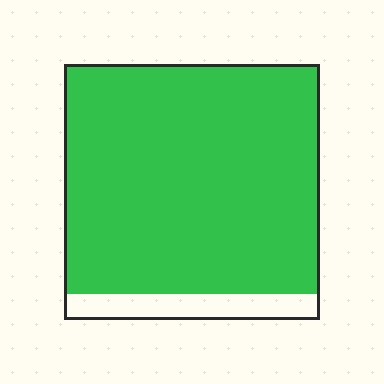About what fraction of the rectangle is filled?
About nine tenths (9/10).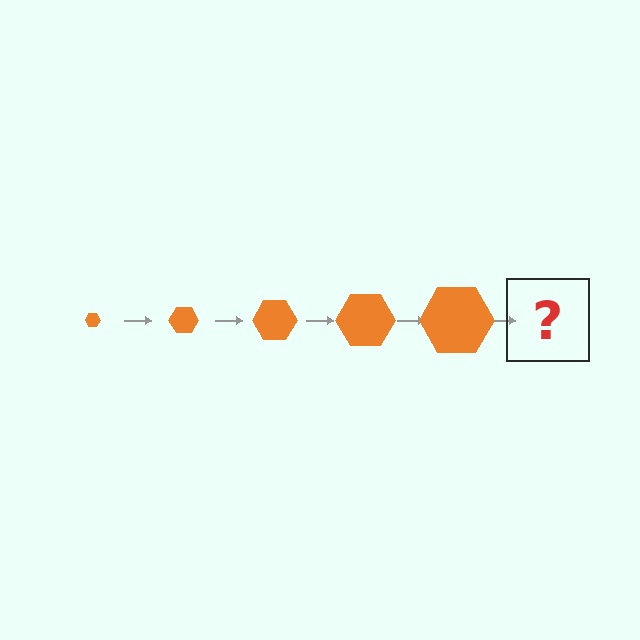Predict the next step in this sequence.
The next step is an orange hexagon, larger than the previous one.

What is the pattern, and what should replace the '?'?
The pattern is that the hexagon gets progressively larger each step. The '?' should be an orange hexagon, larger than the previous one.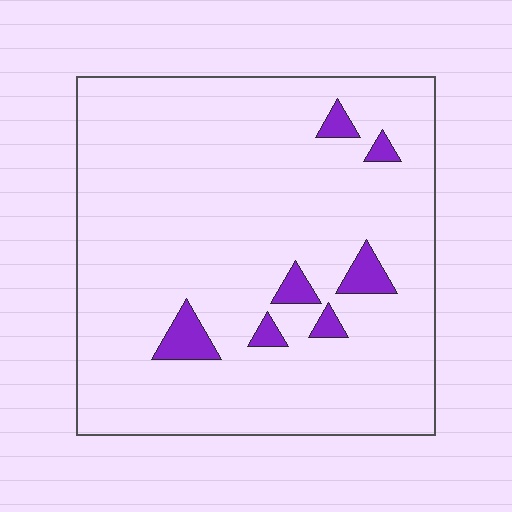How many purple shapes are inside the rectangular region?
7.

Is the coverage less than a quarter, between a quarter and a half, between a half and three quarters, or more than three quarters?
Less than a quarter.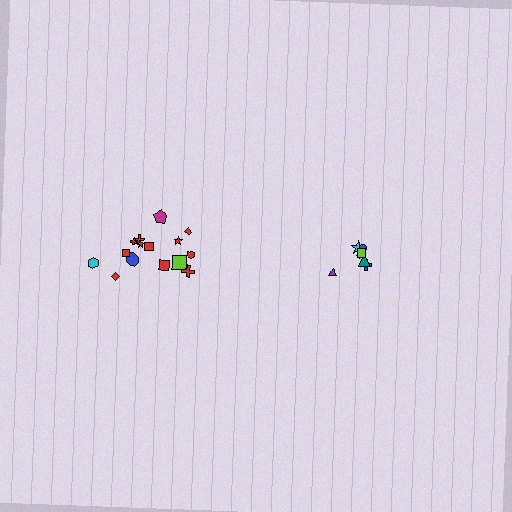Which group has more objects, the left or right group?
The left group.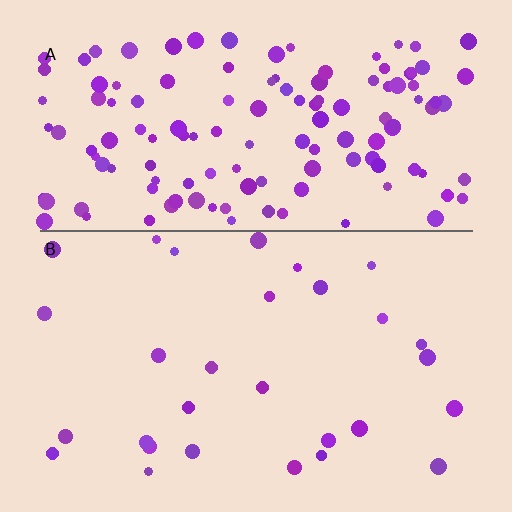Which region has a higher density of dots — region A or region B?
A (the top).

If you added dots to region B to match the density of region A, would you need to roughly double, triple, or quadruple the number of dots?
Approximately quadruple.